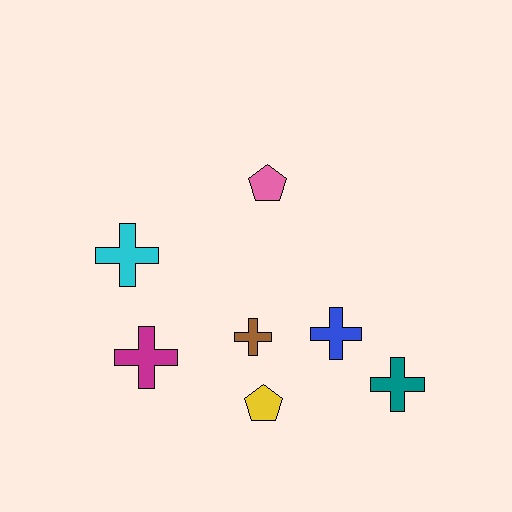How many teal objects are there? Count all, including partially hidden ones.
There is 1 teal object.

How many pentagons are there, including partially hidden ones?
There are 2 pentagons.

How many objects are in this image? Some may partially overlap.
There are 7 objects.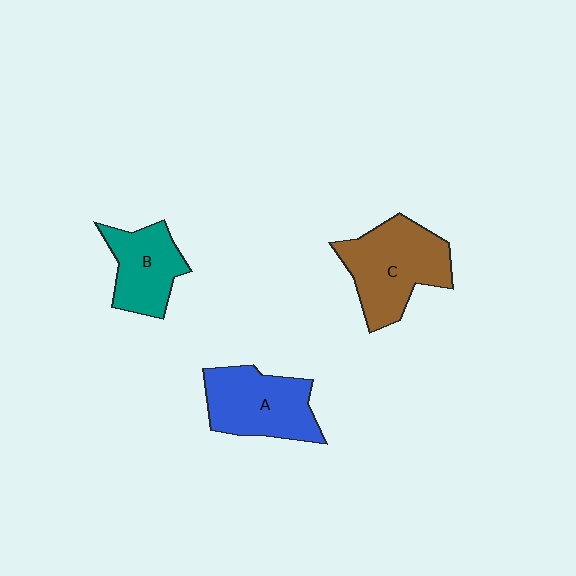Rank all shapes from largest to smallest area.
From largest to smallest: C (brown), A (blue), B (teal).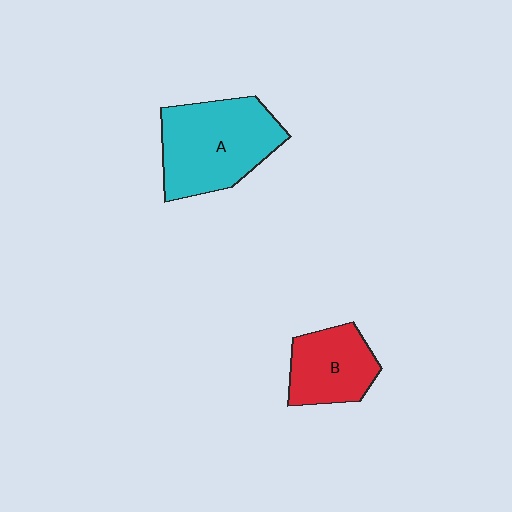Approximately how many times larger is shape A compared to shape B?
Approximately 1.6 times.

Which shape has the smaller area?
Shape B (red).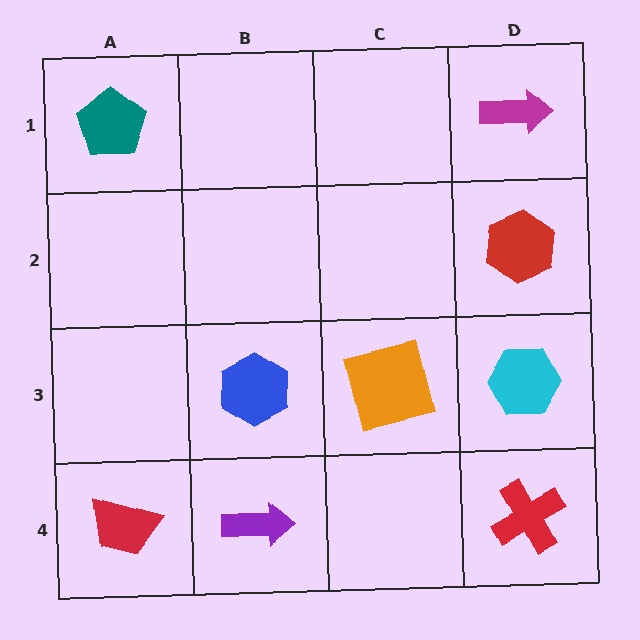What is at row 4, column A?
A red trapezoid.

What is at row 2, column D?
A red hexagon.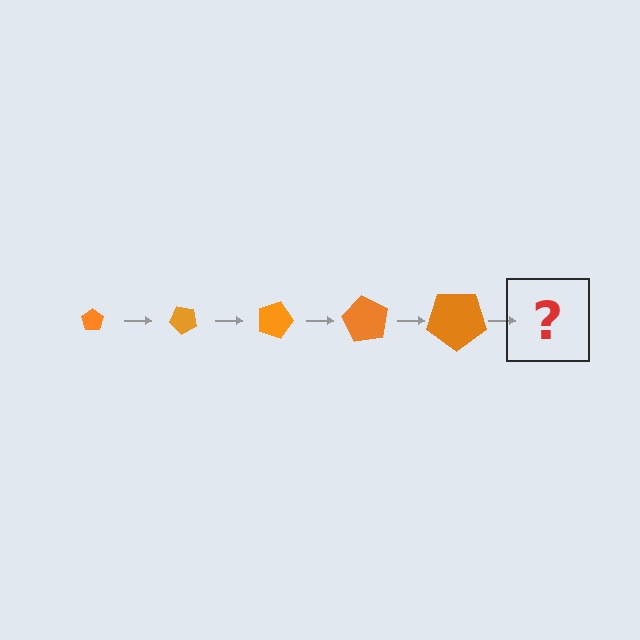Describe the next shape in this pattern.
It should be a pentagon, larger than the previous one and rotated 225 degrees from the start.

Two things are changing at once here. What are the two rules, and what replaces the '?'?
The two rules are that the pentagon grows larger each step and it rotates 45 degrees each step. The '?' should be a pentagon, larger than the previous one and rotated 225 degrees from the start.